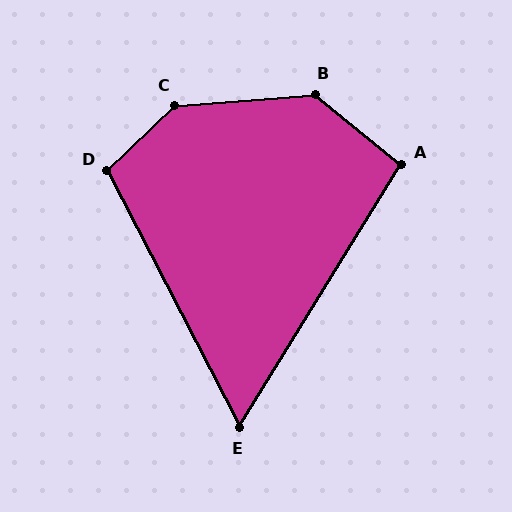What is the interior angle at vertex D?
Approximately 107 degrees (obtuse).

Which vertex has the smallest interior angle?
E, at approximately 59 degrees.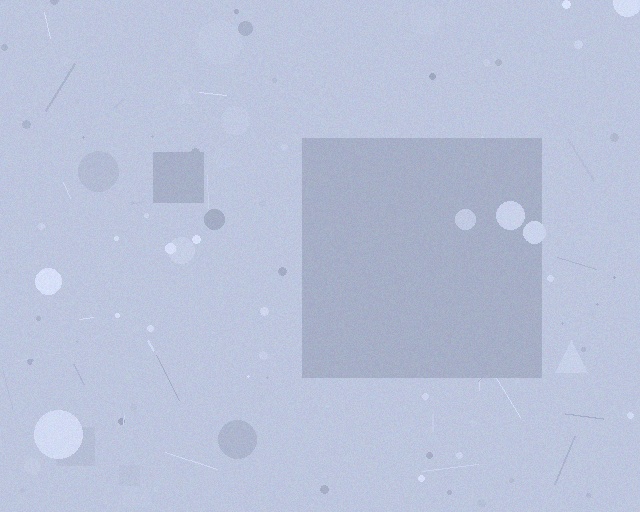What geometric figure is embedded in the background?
A square is embedded in the background.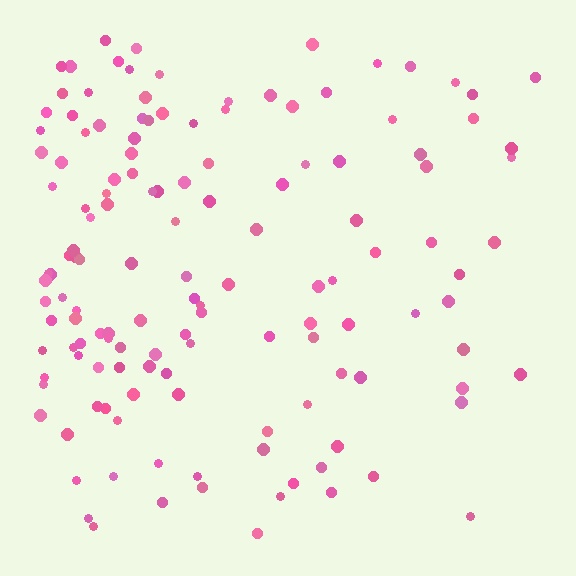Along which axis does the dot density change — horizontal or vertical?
Horizontal.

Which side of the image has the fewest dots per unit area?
The right.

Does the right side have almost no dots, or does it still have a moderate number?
Still a moderate number, just noticeably fewer than the left.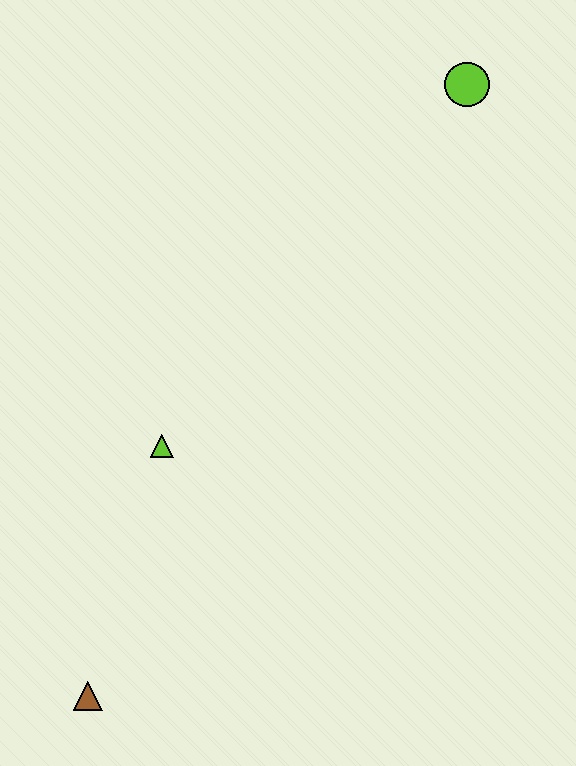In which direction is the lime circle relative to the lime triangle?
The lime circle is above the lime triangle.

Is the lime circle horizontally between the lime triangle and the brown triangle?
No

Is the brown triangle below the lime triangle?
Yes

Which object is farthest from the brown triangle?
The lime circle is farthest from the brown triangle.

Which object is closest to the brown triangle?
The lime triangle is closest to the brown triangle.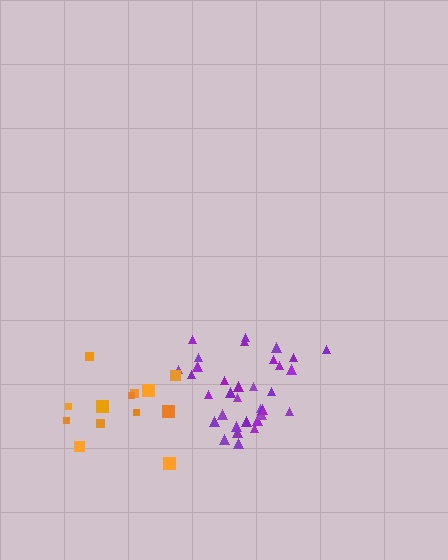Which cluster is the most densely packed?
Purple.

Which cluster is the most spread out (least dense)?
Orange.